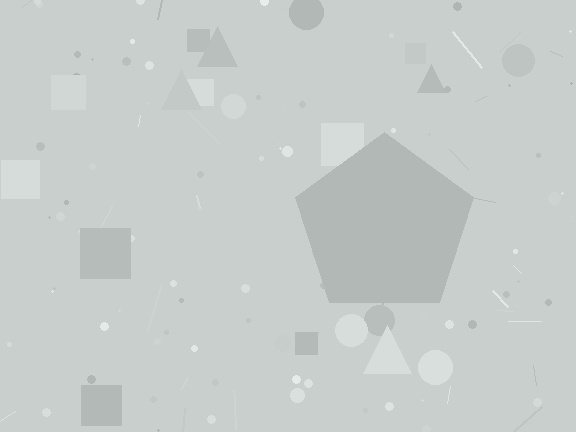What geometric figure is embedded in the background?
A pentagon is embedded in the background.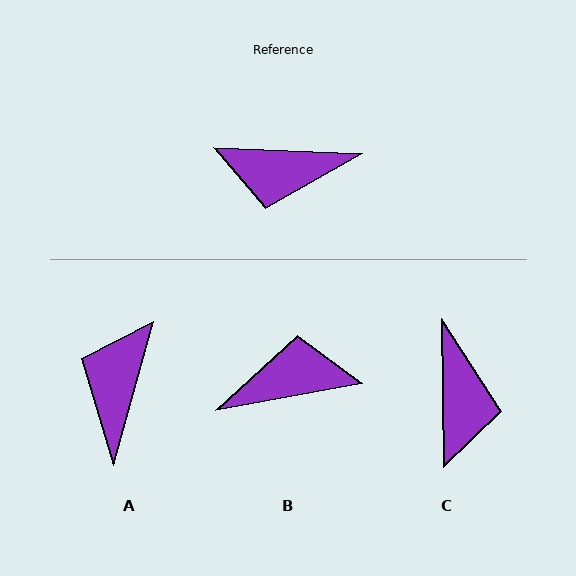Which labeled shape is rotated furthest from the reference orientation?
B, about 167 degrees away.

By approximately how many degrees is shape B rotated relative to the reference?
Approximately 167 degrees clockwise.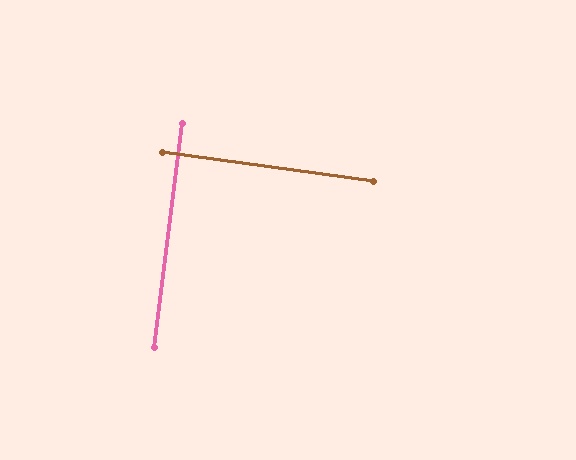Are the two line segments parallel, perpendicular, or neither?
Perpendicular — they meet at approximately 89°.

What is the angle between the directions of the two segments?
Approximately 89 degrees.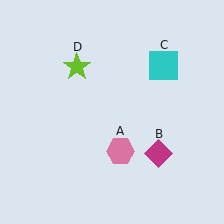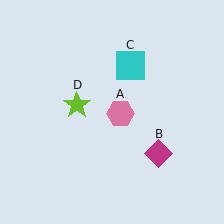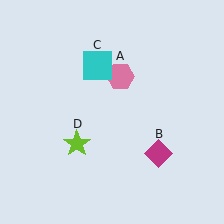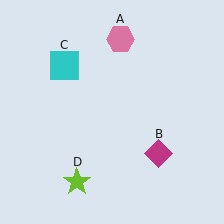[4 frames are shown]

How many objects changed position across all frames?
3 objects changed position: pink hexagon (object A), cyan square (object C), lime star (object D).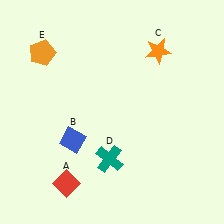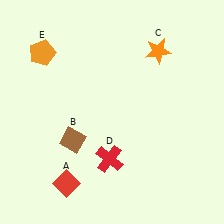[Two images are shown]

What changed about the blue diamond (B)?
In Image 1, B is blue. In Image 2, it changed to brown.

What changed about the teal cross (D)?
In Image 1, D is teal. In Image 2, it changed to red.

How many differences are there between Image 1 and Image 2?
There are 2 differences between the two images.